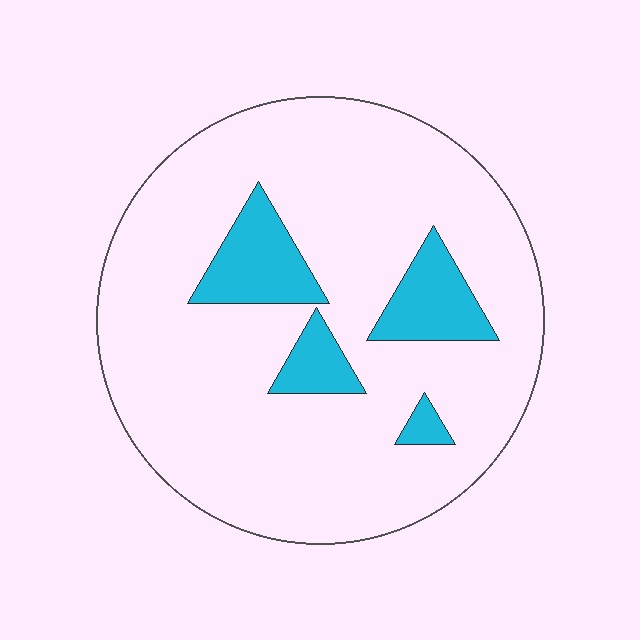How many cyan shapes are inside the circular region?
4.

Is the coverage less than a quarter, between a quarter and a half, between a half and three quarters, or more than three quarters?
Less than a quarter.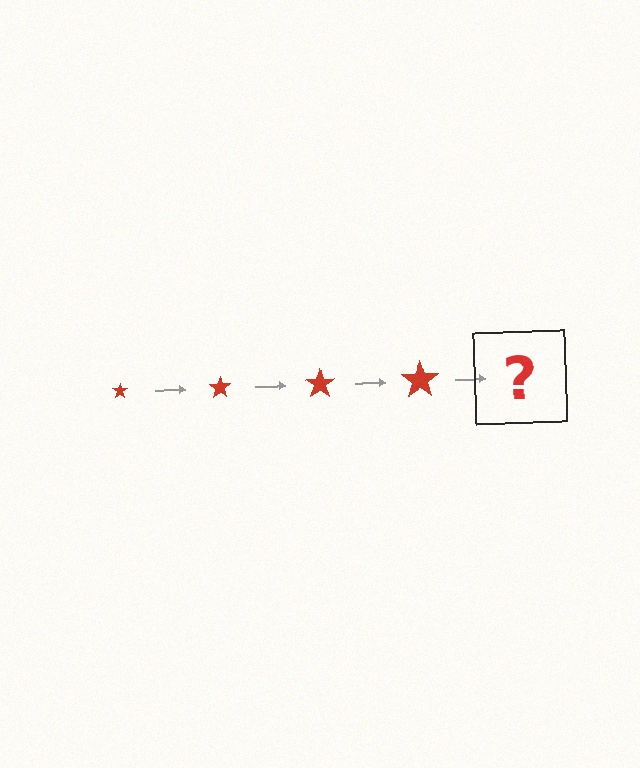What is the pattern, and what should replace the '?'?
The pattern is that the star gets progressively larger each step. The '?' should be a red star, larger than the previous one.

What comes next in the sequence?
The next element should be a red star, larger than the previous one.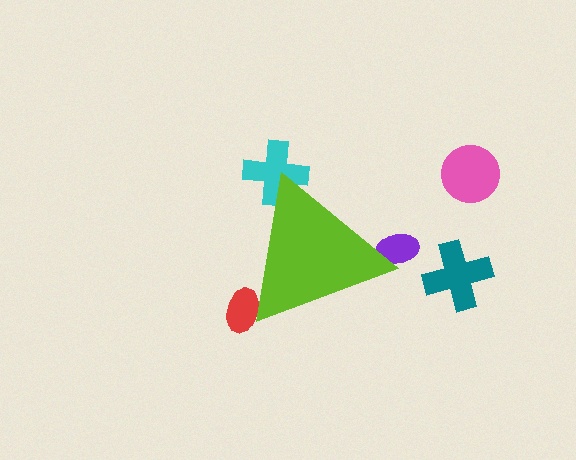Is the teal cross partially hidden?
No, the teal cross is fully visible.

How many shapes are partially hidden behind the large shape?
3 shapes are partially hidden.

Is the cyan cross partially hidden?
Yes, the cyan cross is partially hidden behind the lime triangle.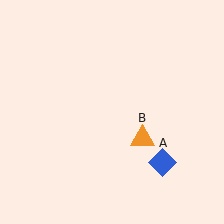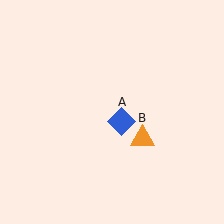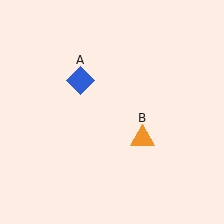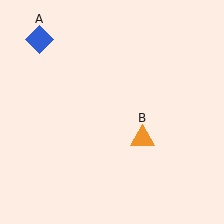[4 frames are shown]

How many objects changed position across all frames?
1 object changed position: blue diamond (object A).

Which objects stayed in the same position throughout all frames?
Orange triangle (object B) remained stationary.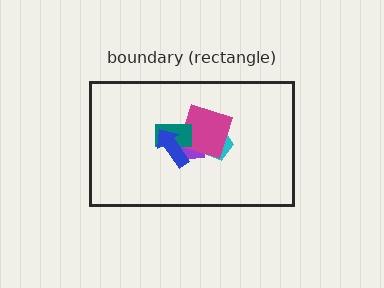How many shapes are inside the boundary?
5 inside, 0 outside.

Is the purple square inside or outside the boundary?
Inside.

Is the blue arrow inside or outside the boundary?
Inside.